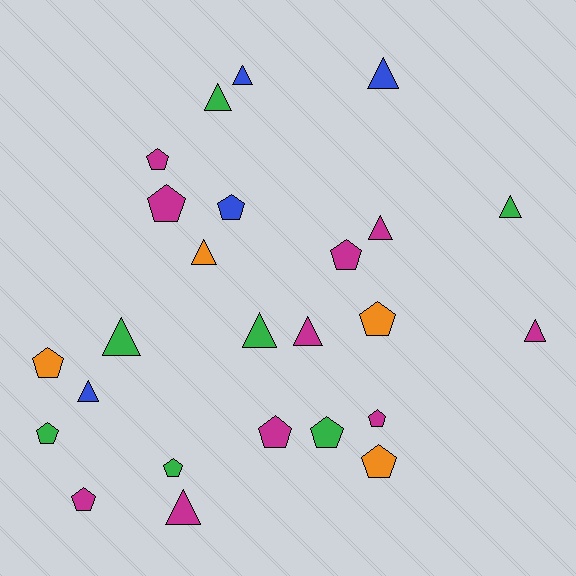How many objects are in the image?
There are 25 objects.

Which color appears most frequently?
Magenta, with 10 objects.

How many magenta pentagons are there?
There are 6 magenta pentagons.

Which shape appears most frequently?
Pentagon, with 13 objects.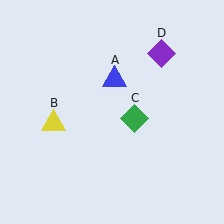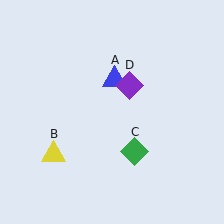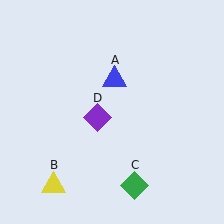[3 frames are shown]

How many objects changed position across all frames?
3 objects changed position: yellow triangle (object B), green diamond (object C), purple diamond (object D).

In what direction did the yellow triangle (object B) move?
The yellow triangle (object B) moved down.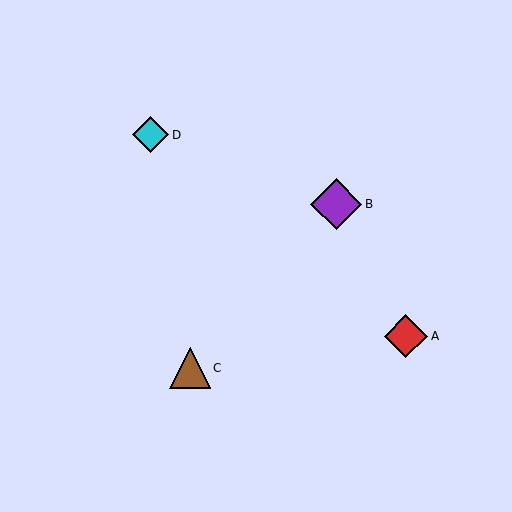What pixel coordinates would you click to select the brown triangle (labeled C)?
Click at (190, 368) to select the brown triangle C.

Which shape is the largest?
The purple diamond (labeled B) is the largest.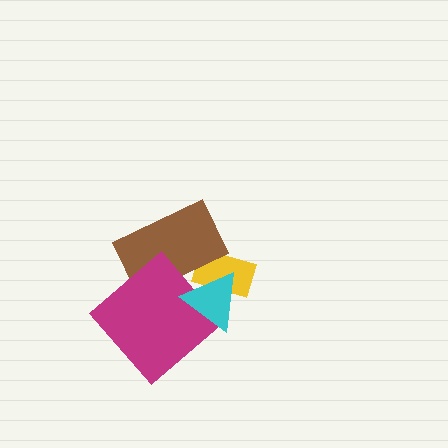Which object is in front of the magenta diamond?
The cyan triangle is in front of the magenta diamond.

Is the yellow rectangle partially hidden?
Yes, it is partially covered by another shape.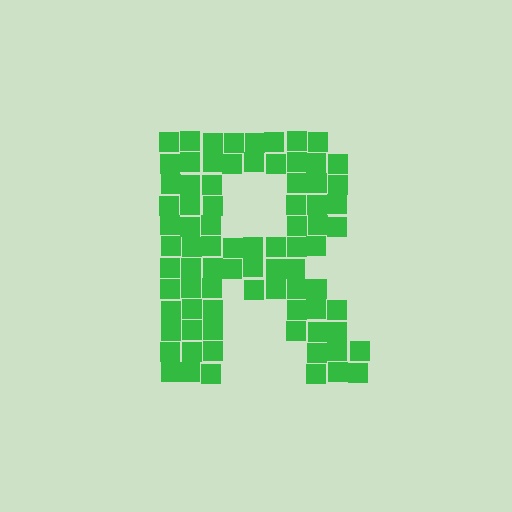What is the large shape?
The large shape is the letter R.